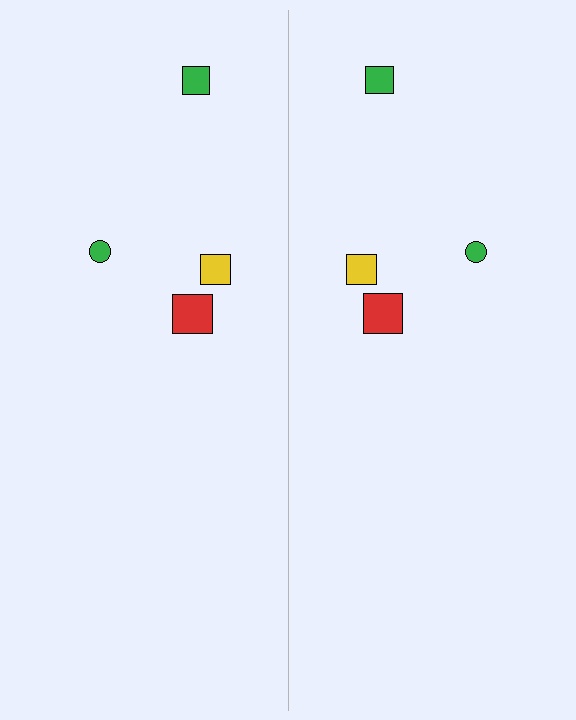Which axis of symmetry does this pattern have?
The pattern has a vertical axis of symmetry running through the center of the image.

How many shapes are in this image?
There are 8 shapes in this image.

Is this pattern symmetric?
Yes, this pattern has bilateral (reflection) symmetry.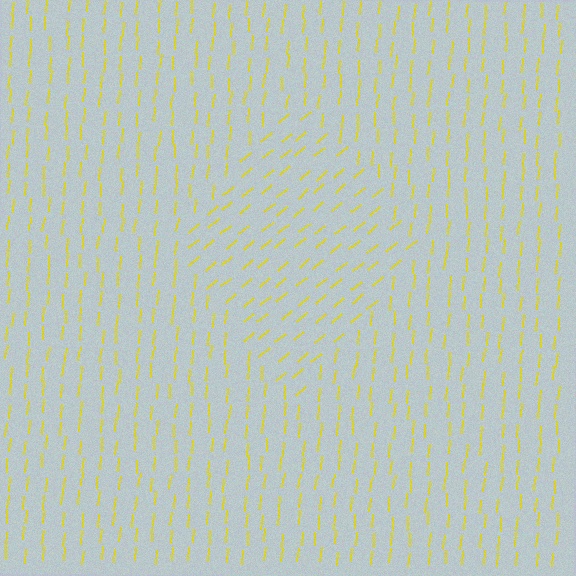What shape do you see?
I see a diamond.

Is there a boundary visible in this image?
Yes, there is a texture boundary formed by a change in line orientation.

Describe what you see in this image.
The image is filled with small yellow line segments. A diamond region in the image has lines oriented differently from the surrounding lines, creating a visible texture boundary.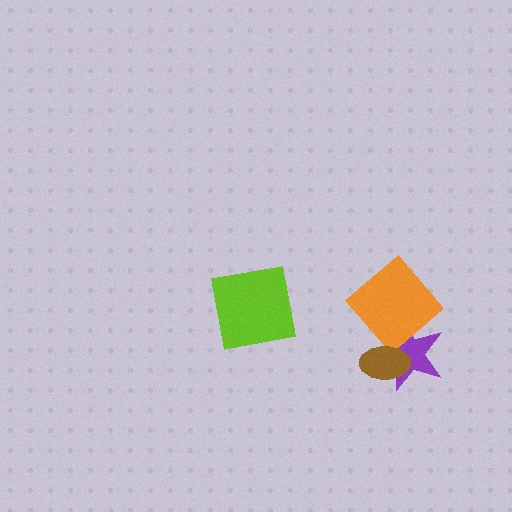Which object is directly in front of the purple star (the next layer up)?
The orange diamond is directly in front of the purple star.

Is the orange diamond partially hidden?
Yes, it is partially covered by another shape.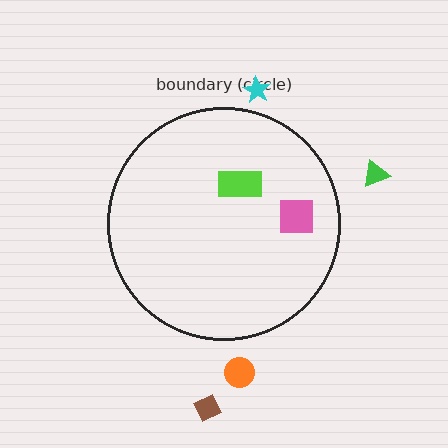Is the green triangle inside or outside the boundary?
Outside.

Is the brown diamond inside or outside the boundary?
Outside.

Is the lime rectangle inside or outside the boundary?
Inside.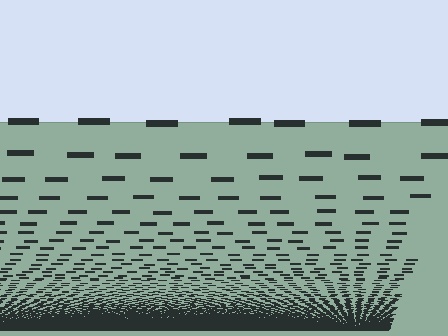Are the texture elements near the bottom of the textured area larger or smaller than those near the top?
Smaller. The gradient is inverted — elements near the bottom are smaller and denser.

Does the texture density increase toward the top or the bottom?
Density increases toward the bottom.